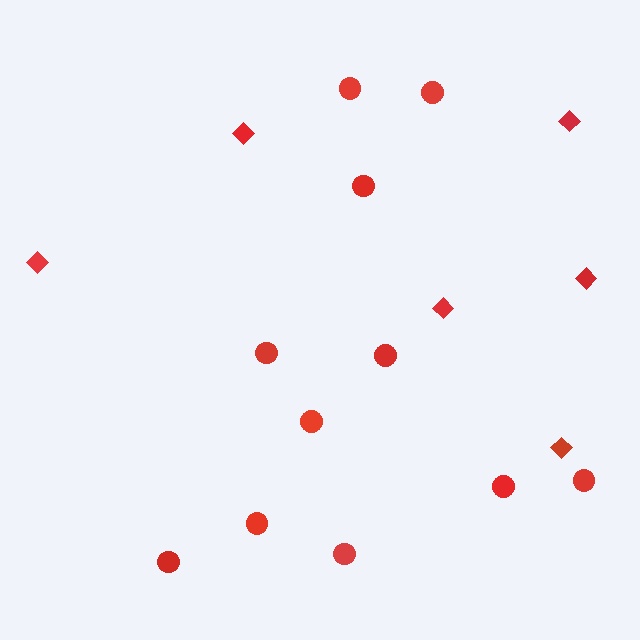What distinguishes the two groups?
There are 2 groups: one group of diamonds (6) and one group of circles (11).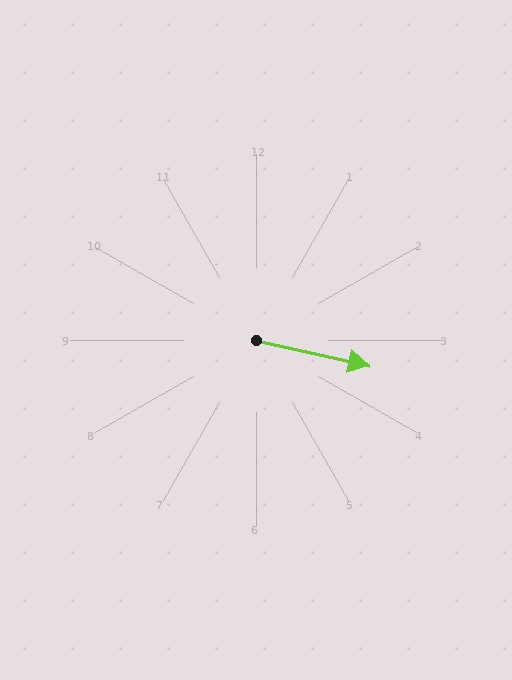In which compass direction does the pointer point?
East.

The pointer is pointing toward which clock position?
Roughly 3 o'clock.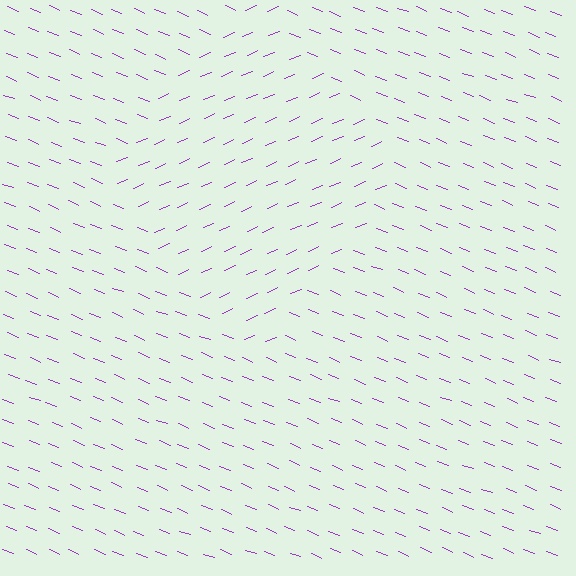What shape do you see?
I see a diamond.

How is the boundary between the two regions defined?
The boundary is defined purely by a change in line orientation (approximately 45 degrees difference). All lines are the same color and thickness.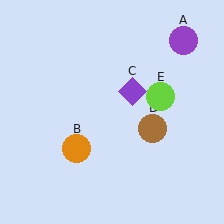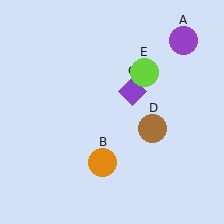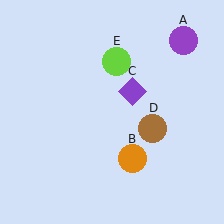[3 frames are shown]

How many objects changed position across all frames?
2 objects changed position: orange circle (object B), lime circle (object E).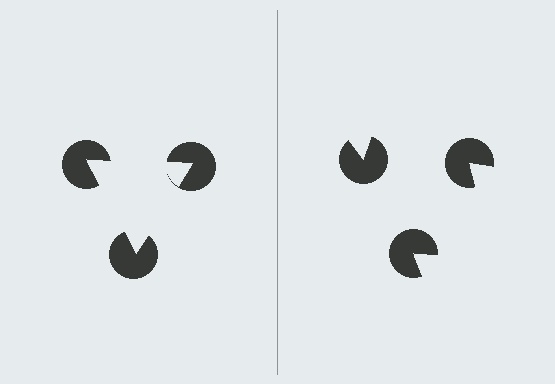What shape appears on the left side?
An illusory triangle.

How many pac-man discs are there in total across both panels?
6 — 3 on each side.